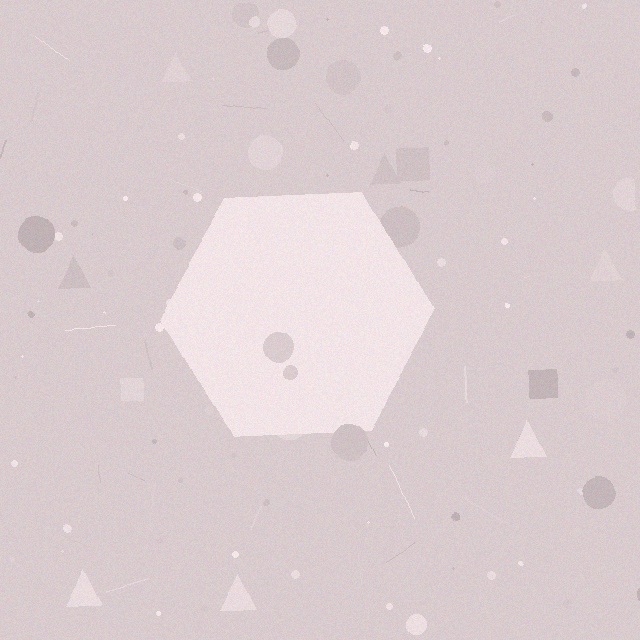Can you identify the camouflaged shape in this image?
The camouflaged shape is a hexagon.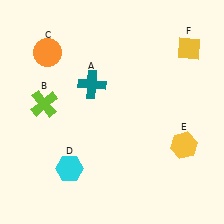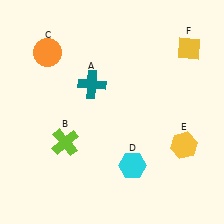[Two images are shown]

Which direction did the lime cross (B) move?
The lime cross (B) moved down.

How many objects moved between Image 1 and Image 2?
2 objects moved between the two images.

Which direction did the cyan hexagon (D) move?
The cyan hexagon (D) moved right.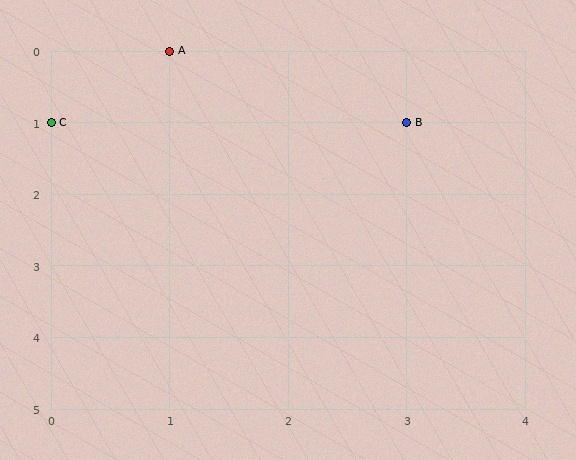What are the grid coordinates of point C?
Point C is at grid coordinates (0, 1).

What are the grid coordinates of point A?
Point A is at grid coordinates (1, 0).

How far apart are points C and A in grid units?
Points C and A are 1 column and 1 row apart (about 1.4 grid units diagonally).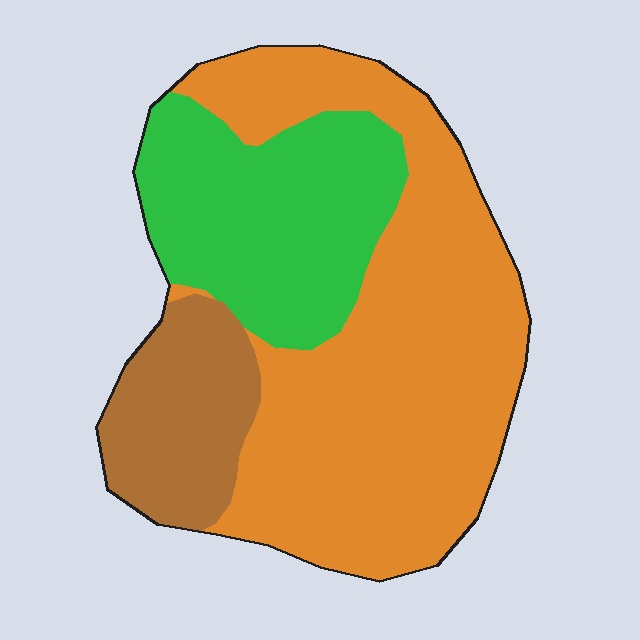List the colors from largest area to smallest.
From largest to smallest: orange, green, brown.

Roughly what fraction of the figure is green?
Green takes up about one quarter (1/4) of the figure.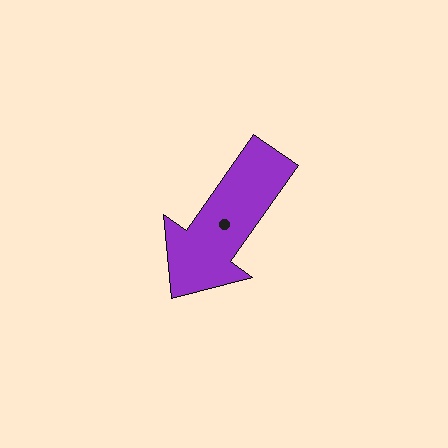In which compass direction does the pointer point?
Southwest.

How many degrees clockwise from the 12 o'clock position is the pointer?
Approximately 215 degrees.